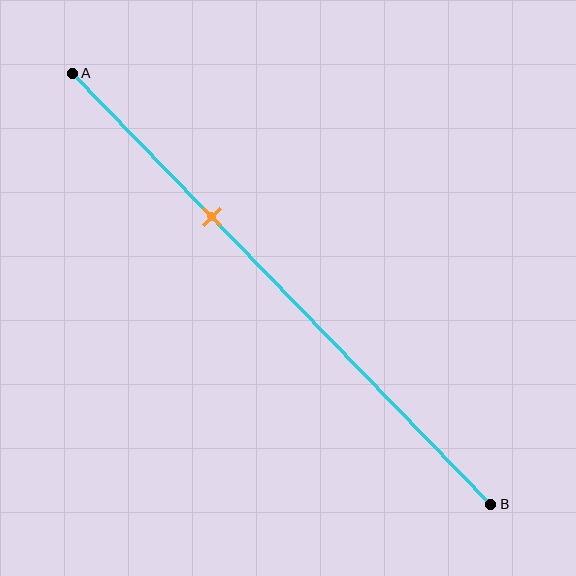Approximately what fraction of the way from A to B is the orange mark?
The orange mark is approximately 35% of the way from A to B.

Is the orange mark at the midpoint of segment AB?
No, the mark is at about 35% from A, not at the 50% midpoint.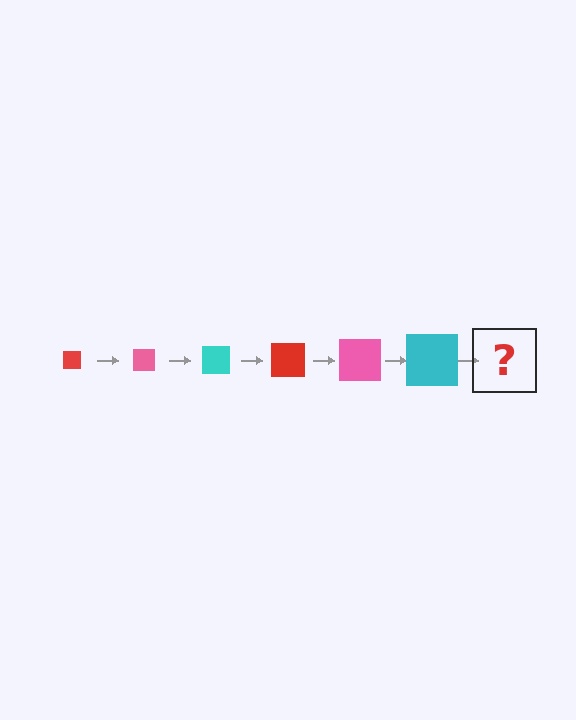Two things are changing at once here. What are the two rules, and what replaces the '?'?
The two rules are that the square grows larger each step and the color cycles through red, pink, and cyan. The '?' should be a red square, larger than the previous one.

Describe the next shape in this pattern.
It should be a red square, larger than the previous one.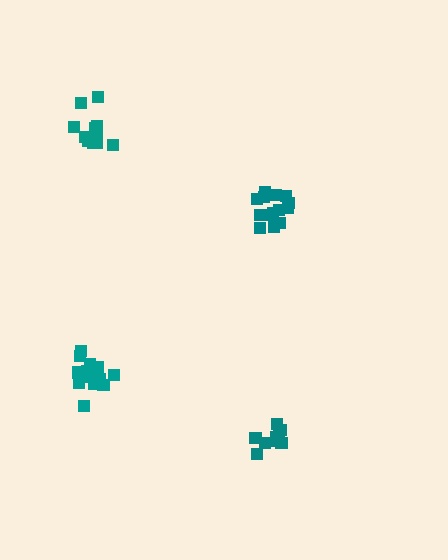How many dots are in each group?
Group 1: 14 dots, Group 2: 13 dots, Group 3: 9 dots, Group 4: 15 dots (51 total).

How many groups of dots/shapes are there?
There are 4 groups.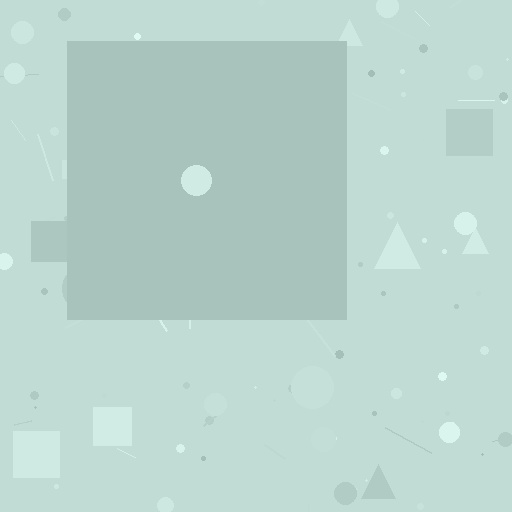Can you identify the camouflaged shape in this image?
The camouflaged shape is a square.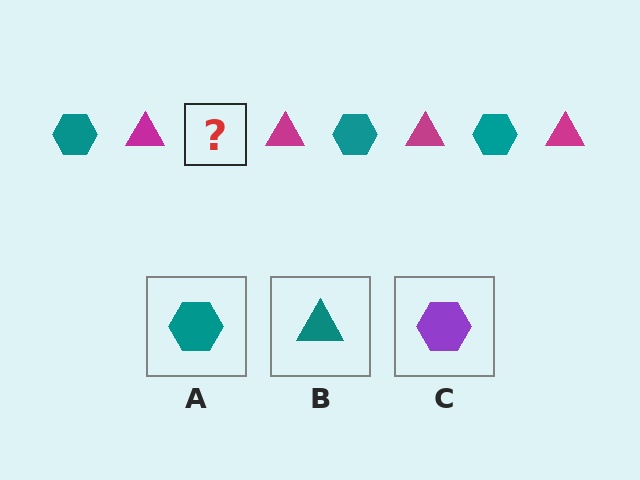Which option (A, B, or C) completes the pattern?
A.